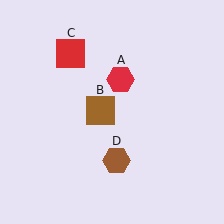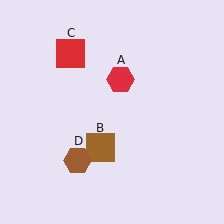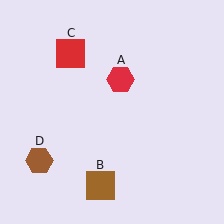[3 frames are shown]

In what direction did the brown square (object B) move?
The brown square (object B) moved down.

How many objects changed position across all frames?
2 objects changed position: brown square (object B), brown hexagon (object D).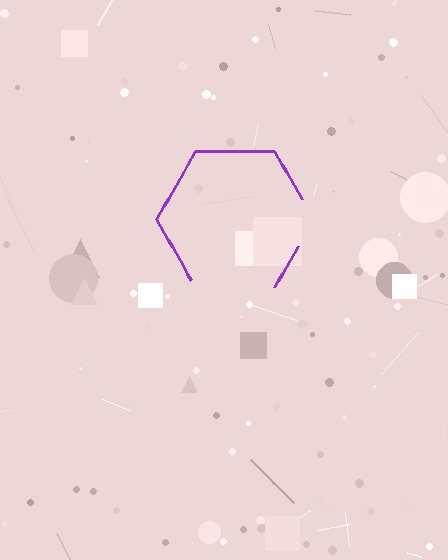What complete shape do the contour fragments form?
The contour fragments form a hexagon.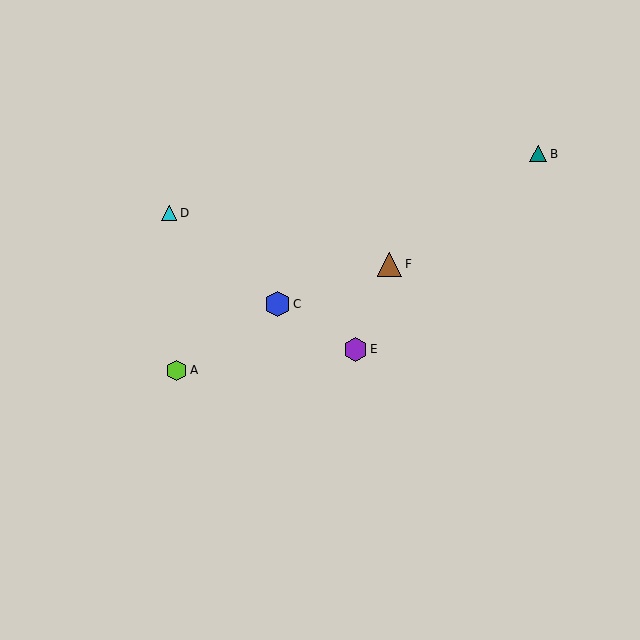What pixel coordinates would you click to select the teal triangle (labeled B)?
Click at (538, 154) to select the teal triangle B.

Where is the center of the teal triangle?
The center of the teal triangle is at (538, 154).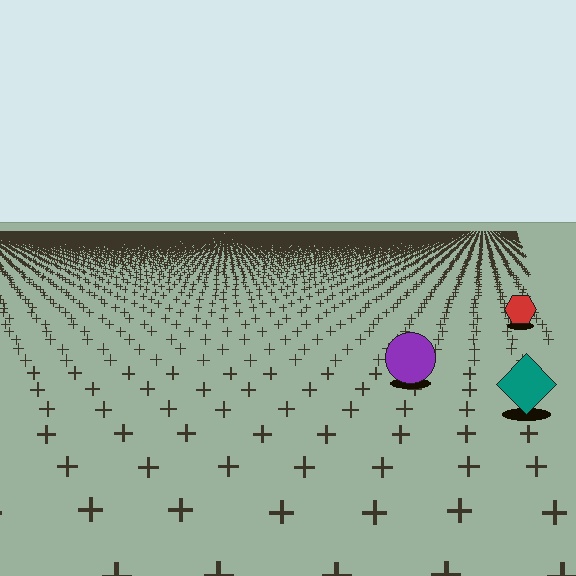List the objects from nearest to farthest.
From nearest to farthest: the teal diamond, the purple circle, the red hexagon.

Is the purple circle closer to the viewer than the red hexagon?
Yes. The purple circle is closer — you can tell from the texture gradient: the ground texture is coarser near it.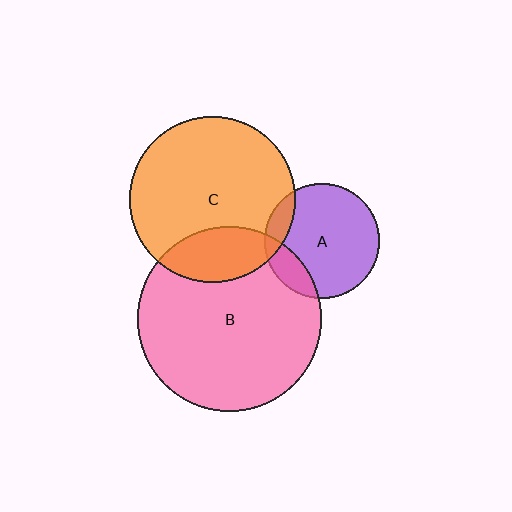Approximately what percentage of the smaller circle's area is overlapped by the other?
Approximately 20%.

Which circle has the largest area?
Circle B (pink).